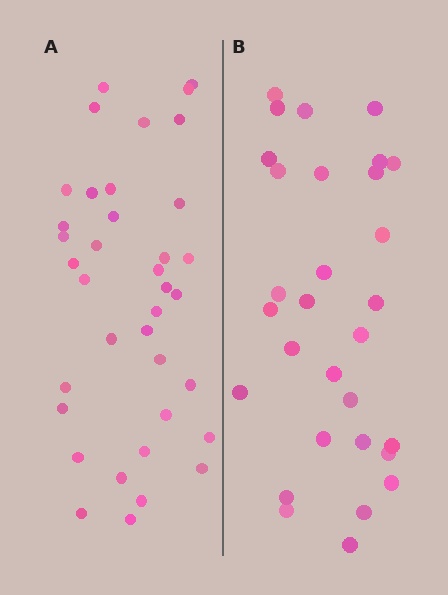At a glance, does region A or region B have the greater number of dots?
Region A (the left region) has more dots.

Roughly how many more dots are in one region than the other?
Region A has roughly 8 or so more dots than region B.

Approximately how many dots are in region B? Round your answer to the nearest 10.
About 30 dots.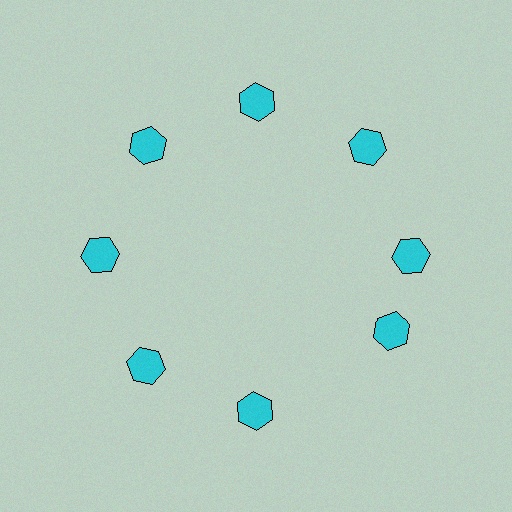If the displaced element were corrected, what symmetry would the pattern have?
It would have 8-fold rotational symmetry — the pattern would map onto itself every 45 degrees.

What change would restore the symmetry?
The symmetry would be restored by rotating it back into even spacing with its neighbors so that all 8 hexagons sit at equal angles and equal distance from the center.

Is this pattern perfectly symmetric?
No. The 8 cyan hexagons are arranged in a ring, but one element near the 4 o'clock position is rotated out of alignment along the ring, breaking the 8-fold rotational symmetry.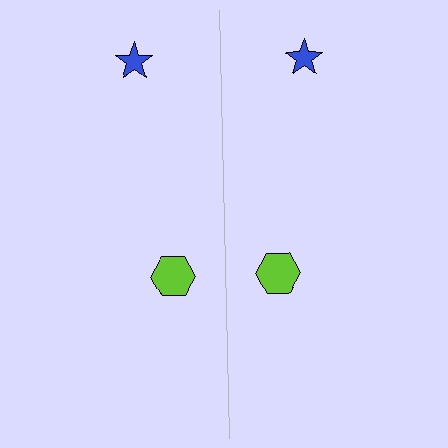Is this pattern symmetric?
Yes, this pattern has bilateral (reflection) symmetry.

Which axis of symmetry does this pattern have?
The pattern has a vertical axis of symmetry running through the center of the image.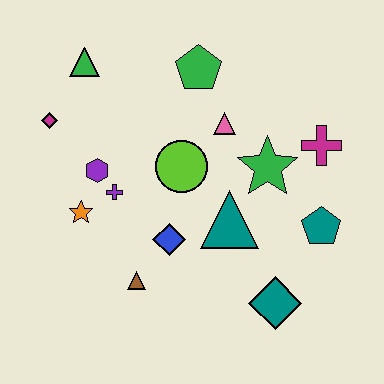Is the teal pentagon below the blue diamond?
No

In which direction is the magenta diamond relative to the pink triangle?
The magenta diamond is to the left of the pink triangle.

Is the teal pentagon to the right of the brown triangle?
Yes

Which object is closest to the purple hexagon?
The purple cross is closest to the purple hexagon.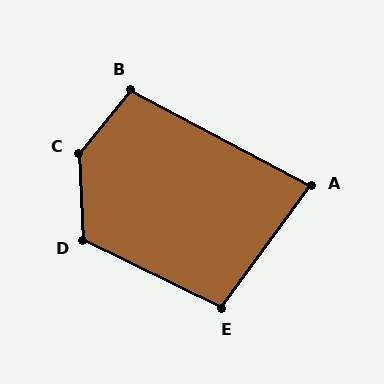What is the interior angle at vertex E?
Approximately 100 degrees (obtuse).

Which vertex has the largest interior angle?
C, at approximately 139 degrees.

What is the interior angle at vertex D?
Approximately 119 degrees (obtuse).